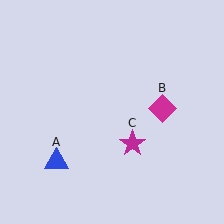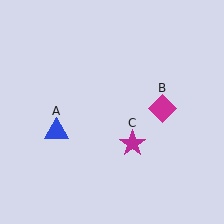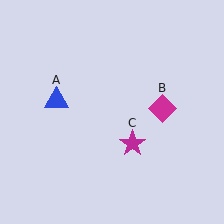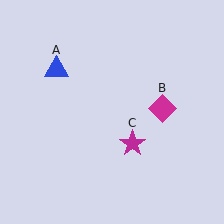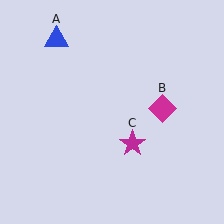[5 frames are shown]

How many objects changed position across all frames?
1 object changed position: blue triangle (object A).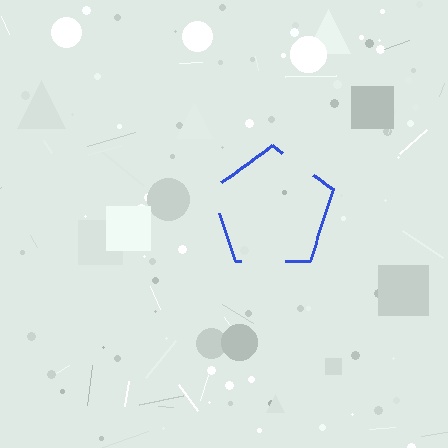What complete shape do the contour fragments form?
The contour fragments form a pentagon.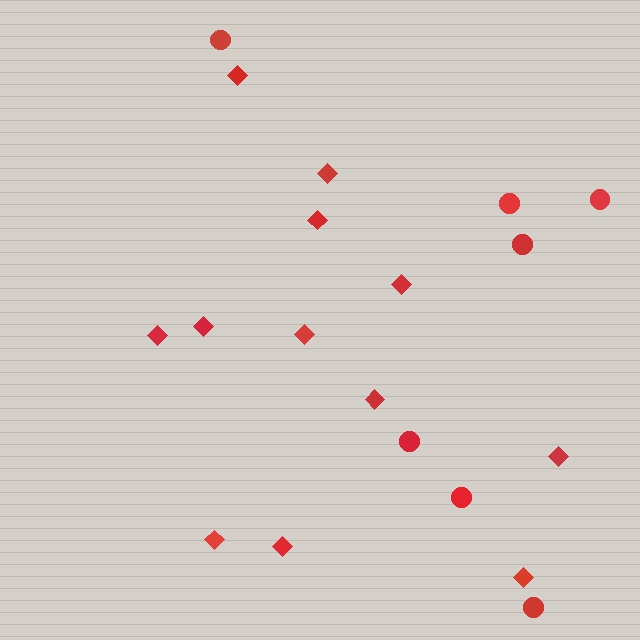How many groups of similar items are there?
There are 2 groups: one group of circles (7) and one group of diamonds (12).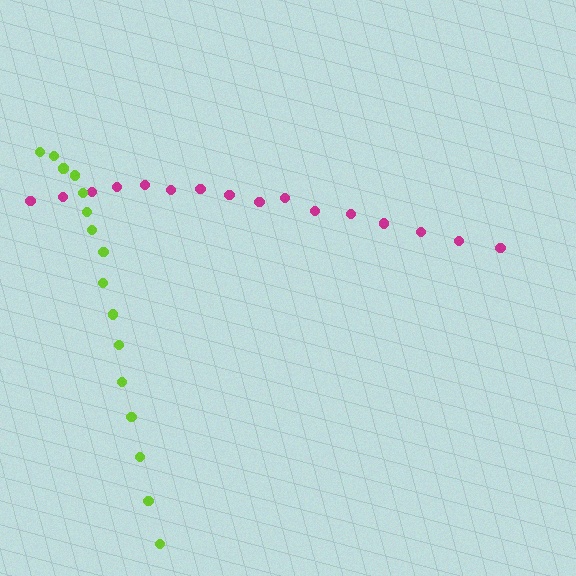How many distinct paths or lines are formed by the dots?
There are 2 distinct paths.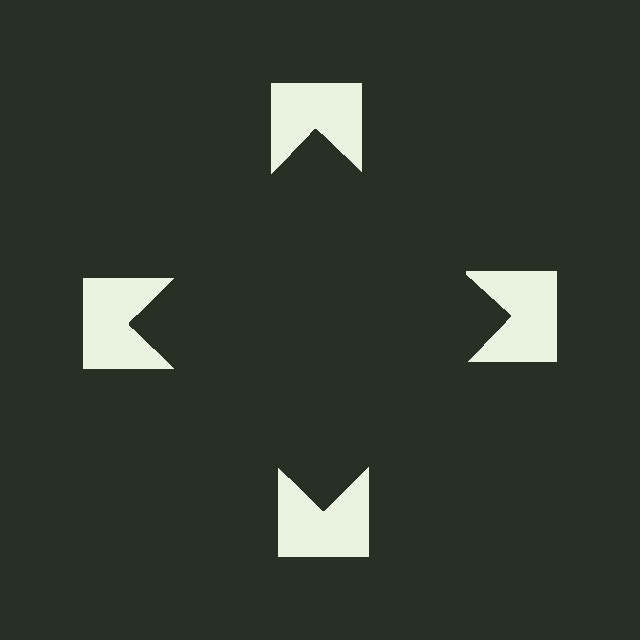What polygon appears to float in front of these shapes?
An illusory square — its edges are inferred from the aligned wedge cuts in the notched squares, not physically drawn.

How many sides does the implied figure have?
4 sides.